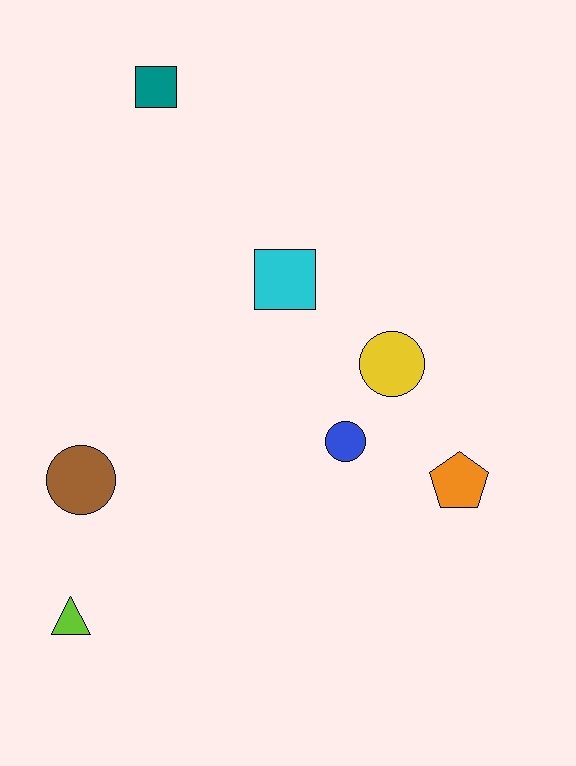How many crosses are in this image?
There are no crosses.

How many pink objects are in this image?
There are no pink objects.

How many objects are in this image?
There are 7 objects.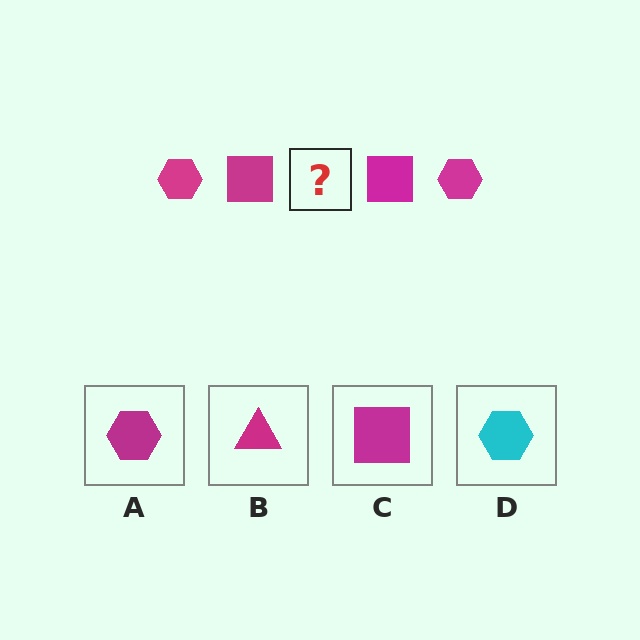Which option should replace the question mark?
Option A.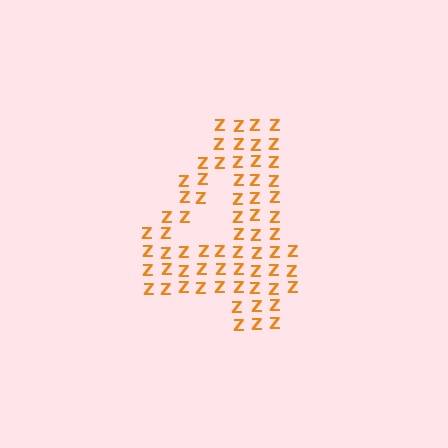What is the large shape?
The large shape is the digit 4.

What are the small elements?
The small elements are letter Z's.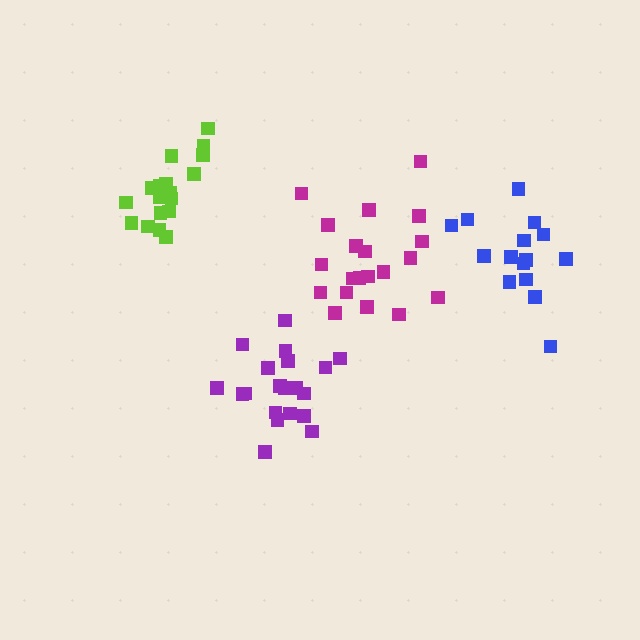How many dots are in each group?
Group 1: 20 dots, Group 2: 20 dots, Group 3: 15 dots, Group 4: 19 dots (74 total).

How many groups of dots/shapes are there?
There are 4 groups.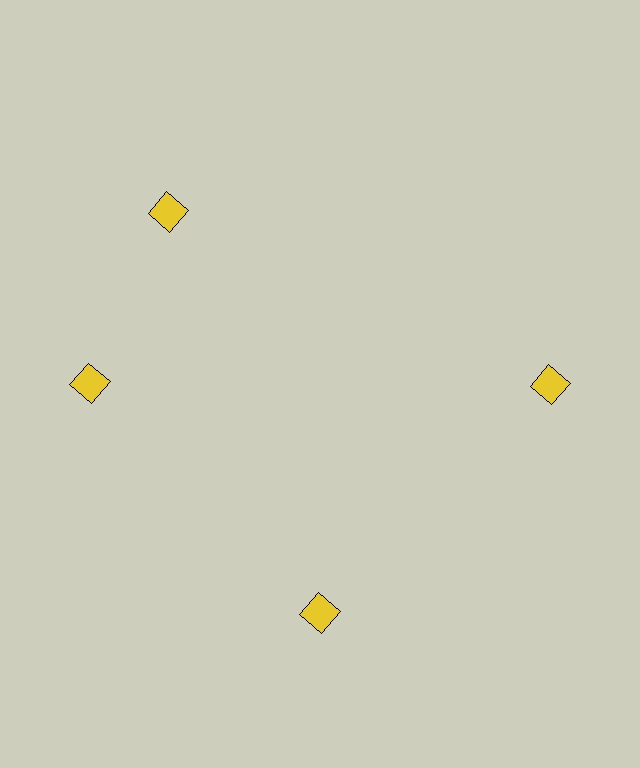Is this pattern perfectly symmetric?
No. The 4 yellow diamonds are arranged in a ring, but one element near the 12 o'clock position is rotated out of alignment along the ring, breaking the 4-fold rotational symmetry.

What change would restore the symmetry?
The symmetry would be restored by rotating it back into even spacing with its neighbors so that all 4 diamonds sit at equal angles and equal distance from the center.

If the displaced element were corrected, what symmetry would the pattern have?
It would have 4-fold rotational symmetry — the pattern would map onto itself every 90 degrees.